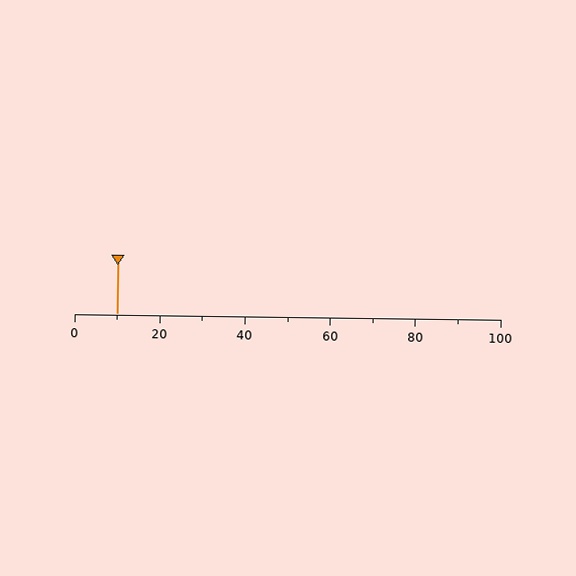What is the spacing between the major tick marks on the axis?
The major ticks are spaced 20 apart.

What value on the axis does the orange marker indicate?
The marker indicates approximately 10.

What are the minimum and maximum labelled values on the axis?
The axis runs from 0 to 100.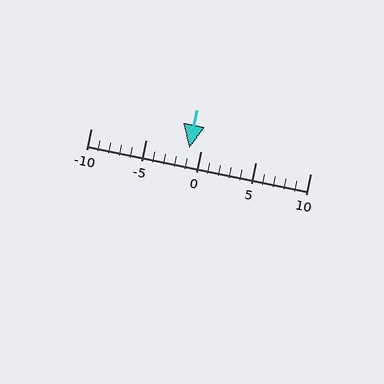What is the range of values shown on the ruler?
The ruler shows values from -10 to 10.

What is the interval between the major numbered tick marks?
The major tick marks are spaced 5 units apart.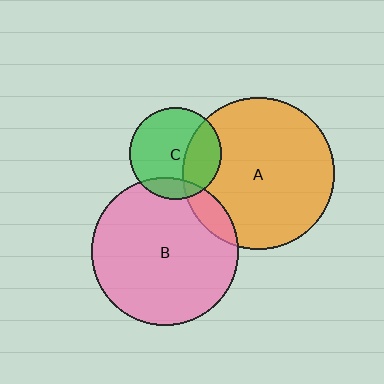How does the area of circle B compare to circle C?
Approximately 2.6 times.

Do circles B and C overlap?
Yes.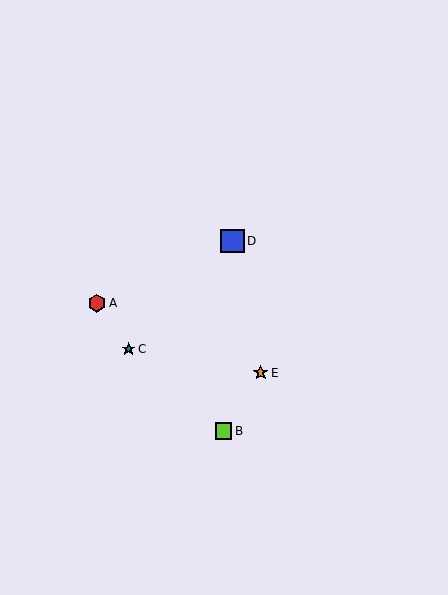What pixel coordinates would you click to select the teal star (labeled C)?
Click at (129, 349) to select the teal star C.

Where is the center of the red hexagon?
The center of the red hexagon is at (97, 303).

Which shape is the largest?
The blue square (labeled D) is the largest.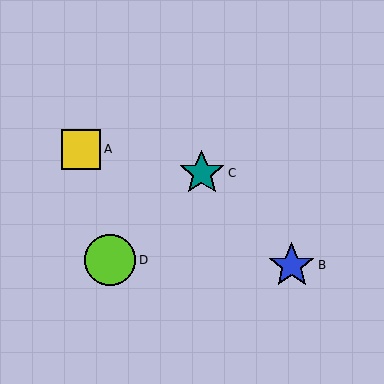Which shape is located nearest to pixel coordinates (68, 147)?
The yellow square (labeled A) at (81, 149) is nearest to that location.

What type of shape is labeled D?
Shape D is a lime circle.